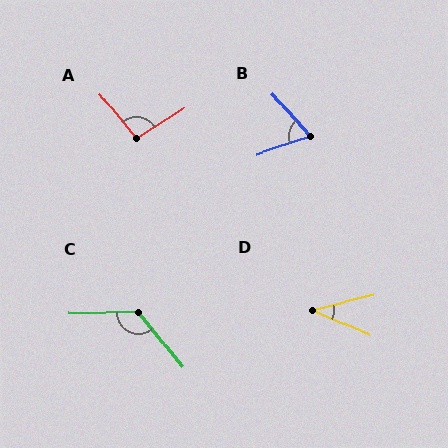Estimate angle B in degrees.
Approximately 67 degrees.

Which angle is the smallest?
D, at approximately 38 degrees.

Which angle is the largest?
C, at approximately 129 degrees.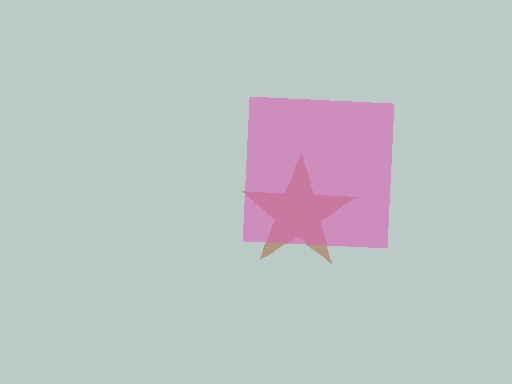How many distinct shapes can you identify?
There are 2 distinct shapes: a brown star, a pink square.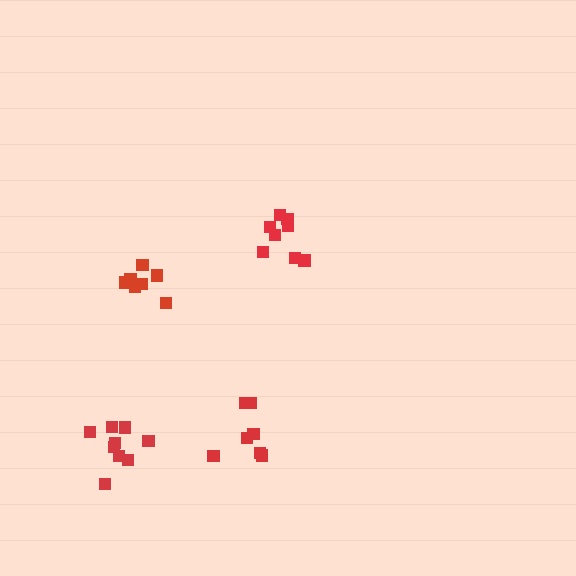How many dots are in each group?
Group 1: 7 dots, Group 2: 8 dots, Group 3: 9 dots, Group 4: 7 dots (31 total).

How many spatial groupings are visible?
There are 4 spatial groupings.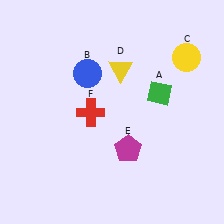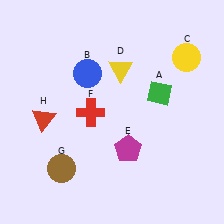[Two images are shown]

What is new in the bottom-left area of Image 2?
A brown circle (G) was added in the bottom-left area of Image 2.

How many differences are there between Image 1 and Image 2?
There are 2 differences between the two images.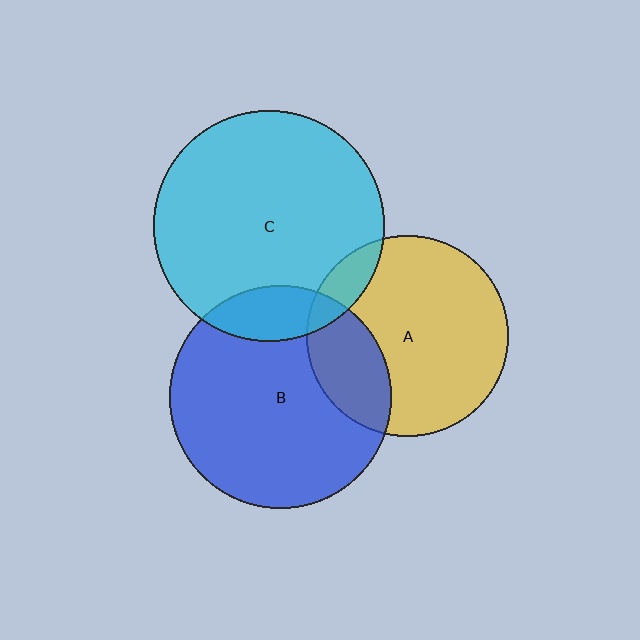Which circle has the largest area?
Circle C (cyan).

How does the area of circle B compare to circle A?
Approximately 1.2 times.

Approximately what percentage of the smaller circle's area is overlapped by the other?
Approximately 15%.